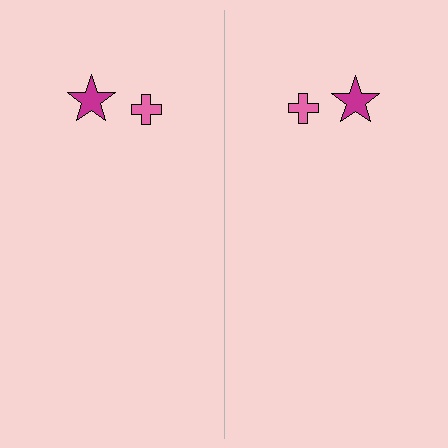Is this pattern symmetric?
Yes, this pattern has bilateral (reflection) symmetry.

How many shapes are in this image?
There are 4 shapes in this image.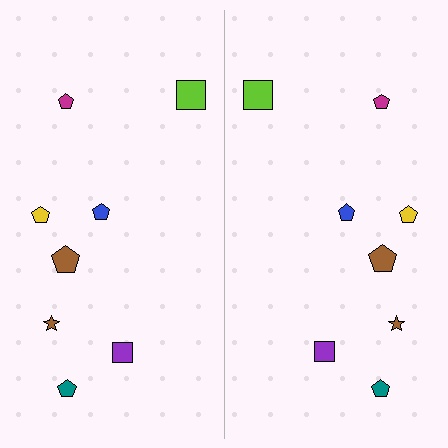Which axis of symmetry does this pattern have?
The pattern has a vertical axis of symmetry running through the center of the image.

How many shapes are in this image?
There are 16 shapes in this image.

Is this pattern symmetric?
Yes, this pattern has bilateral (reflection) symmetry.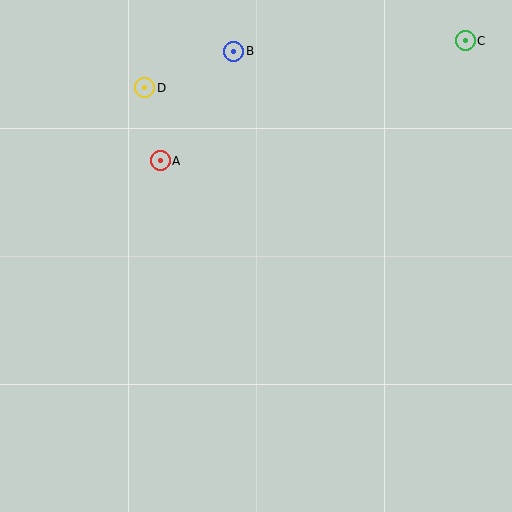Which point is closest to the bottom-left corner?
Point A is closest to the bottom-left corner.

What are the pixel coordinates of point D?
Point D is at (145, 88).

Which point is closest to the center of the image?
Point A at (160, 161) is closest to the center.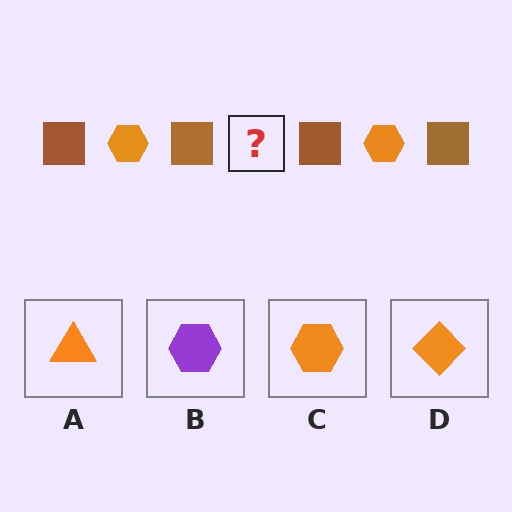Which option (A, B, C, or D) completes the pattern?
C.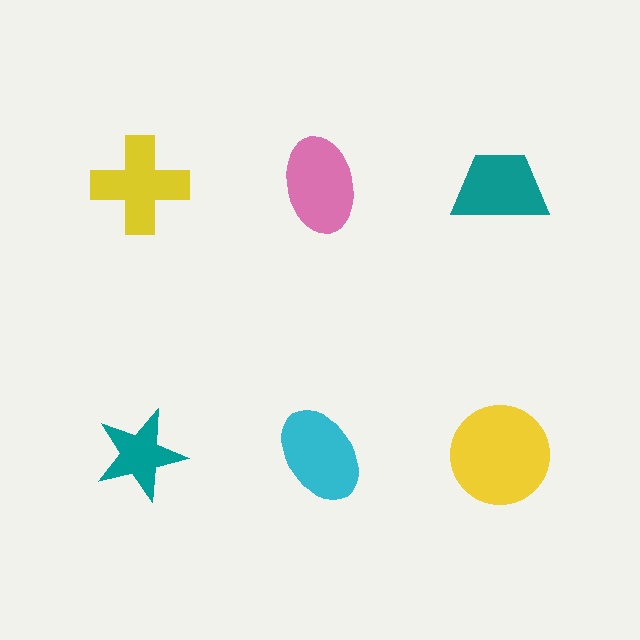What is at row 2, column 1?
A teal star.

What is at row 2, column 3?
A yellow circle.